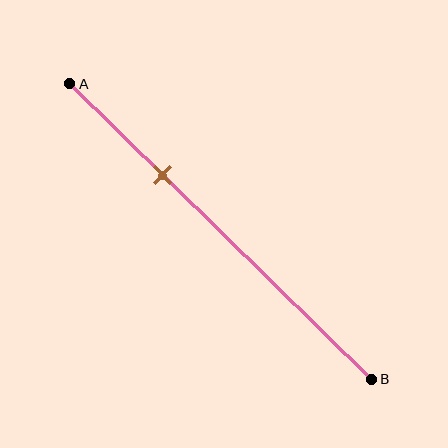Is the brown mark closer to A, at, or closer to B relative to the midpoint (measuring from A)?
The brown mark is closer to point A than the midpoint of segment AB.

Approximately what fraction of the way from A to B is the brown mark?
The brown mark is approximately 30% of the way from A to B.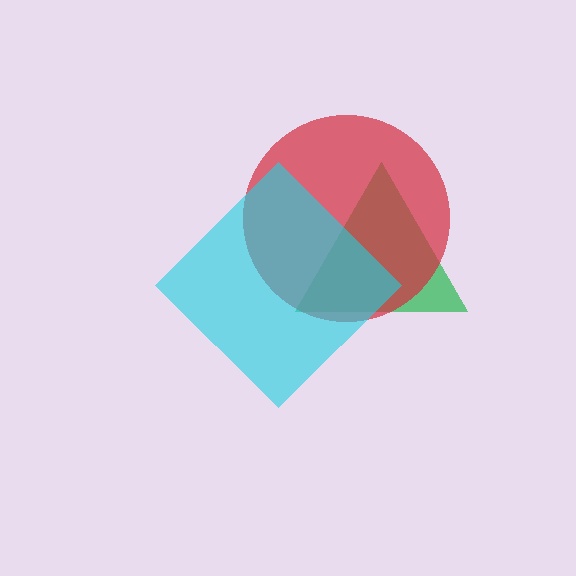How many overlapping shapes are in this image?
There are 3 overlapping shapes in the image.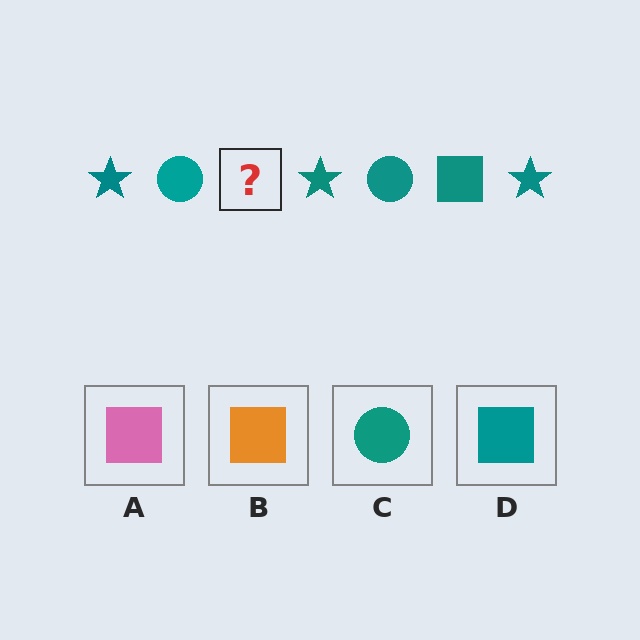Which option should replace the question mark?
Option D.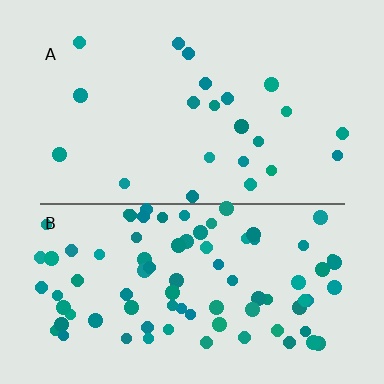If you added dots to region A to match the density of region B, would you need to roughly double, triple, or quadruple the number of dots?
Approximately quadruple.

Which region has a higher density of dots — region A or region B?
B (the bottom).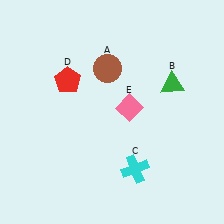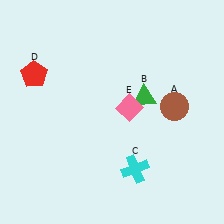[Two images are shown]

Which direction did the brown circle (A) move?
The brown circle (A) moved right.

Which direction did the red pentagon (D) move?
The red pentagon (D) moved left.